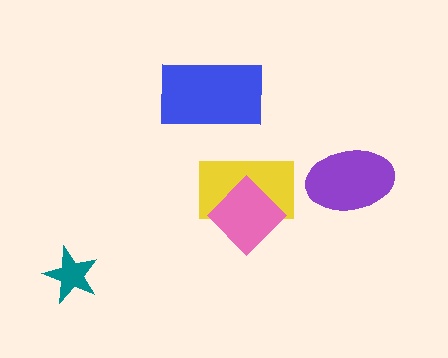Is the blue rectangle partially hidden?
No, no other shape covers it.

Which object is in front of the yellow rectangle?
The pink diamond is in front of the yellow rectangle.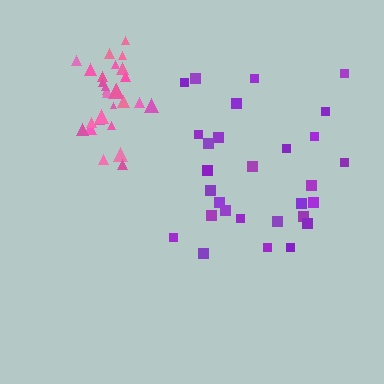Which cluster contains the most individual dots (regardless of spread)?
Purple (29).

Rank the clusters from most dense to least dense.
pink, purple.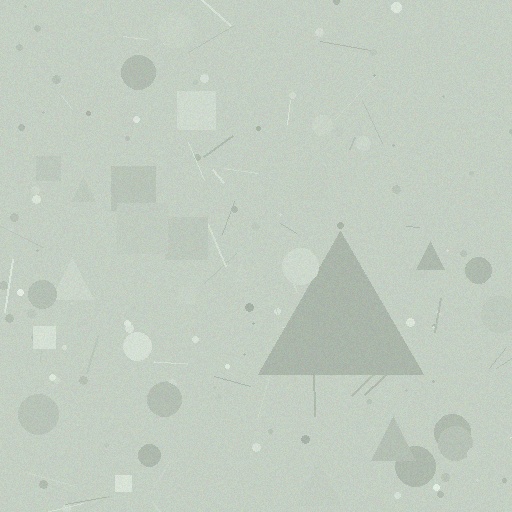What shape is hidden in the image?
A triangle is hidden in the image.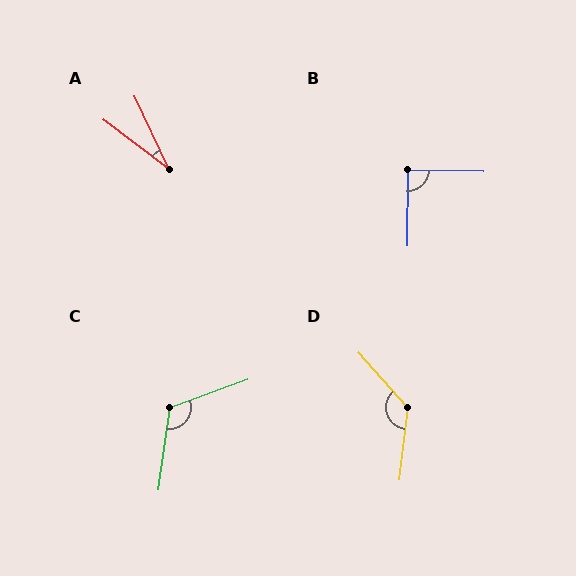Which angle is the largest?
D, at approximately 131 degrees.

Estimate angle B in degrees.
Approximately 89 degrees.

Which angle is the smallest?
A, at approximately 28 degrees.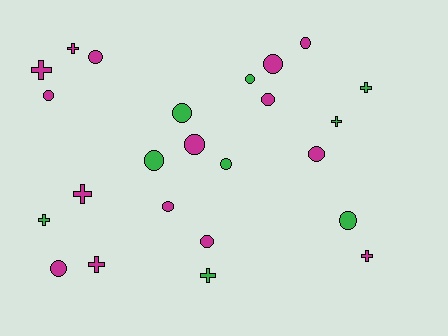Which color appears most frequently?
Magenta, with 15 objects.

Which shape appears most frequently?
Circle, with 15 objects.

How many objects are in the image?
There are 24 objects.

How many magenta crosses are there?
There are 5 magenta crosses.